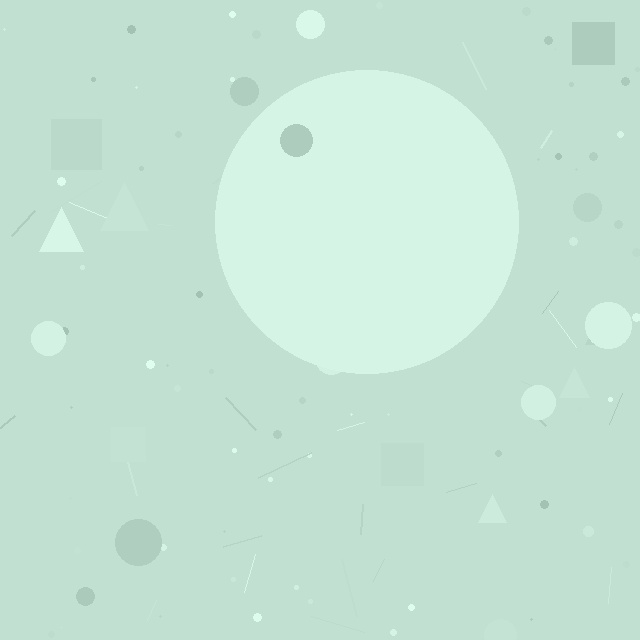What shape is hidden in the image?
A circle is hidden in the image.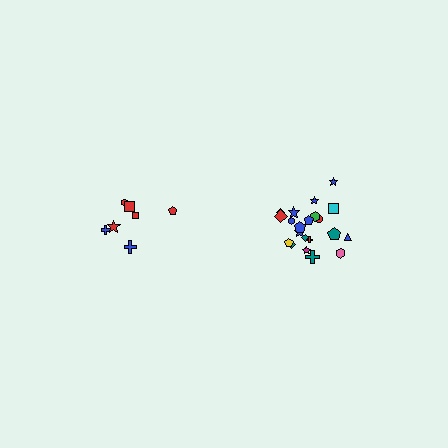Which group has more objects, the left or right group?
The right group.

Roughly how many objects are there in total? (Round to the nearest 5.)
Roughly 30 objects in total.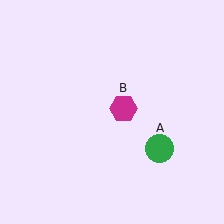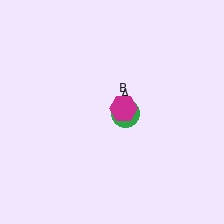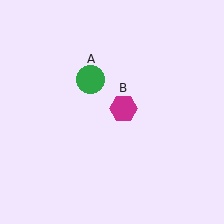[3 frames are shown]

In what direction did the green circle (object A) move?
The green circle (object A) moved up and to the left.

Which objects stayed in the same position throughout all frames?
Magenta hexagon (object B) remained stationary.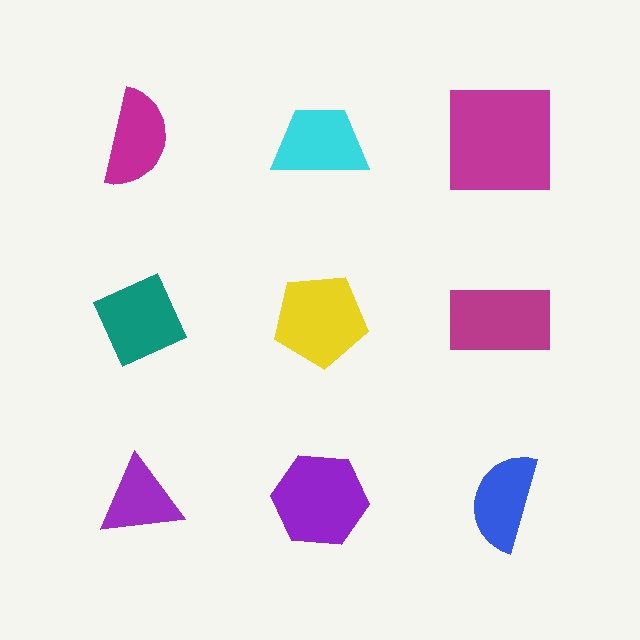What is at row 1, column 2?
A cyan trapezoid.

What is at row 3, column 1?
A purple triangle.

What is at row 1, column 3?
A magenta square.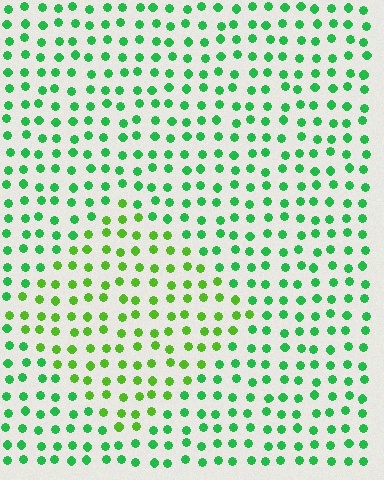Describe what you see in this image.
The image is filled with small green elements in a uniform arrangement. A diamond-shaped region is visible where the elements are tinted to a slightly different hue, forming a subtle color boundary.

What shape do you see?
I see a diamond.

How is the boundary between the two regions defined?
The boundary is defined purely by a slight shift in hue (about 33 degrees). Spacing, size, and orientation are identical on both sides.